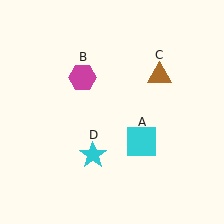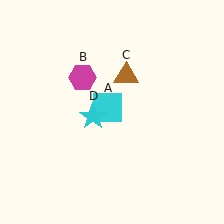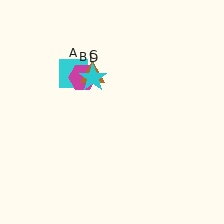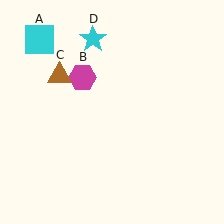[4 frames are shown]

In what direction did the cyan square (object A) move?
The cyan square (object A) moved up and to the left.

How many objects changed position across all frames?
3 objects changed position: cyan square (object A), brown triangle (object C), cyan star (object D).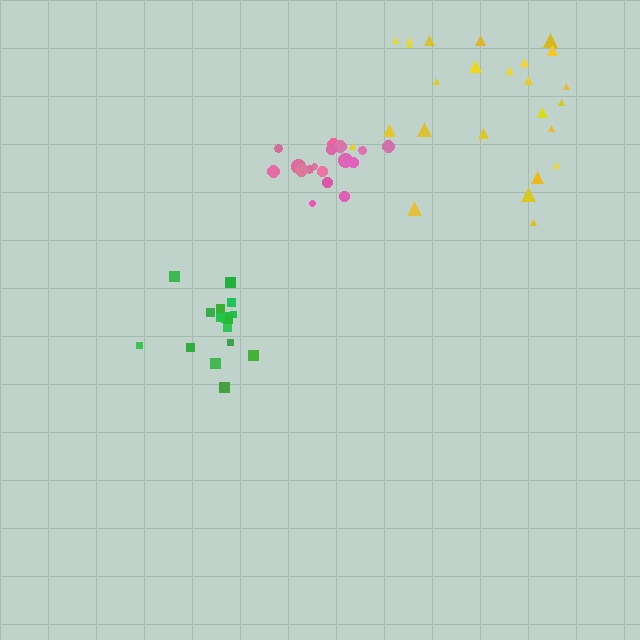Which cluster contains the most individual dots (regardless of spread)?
Yellow (25).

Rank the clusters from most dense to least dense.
pink, green, yellow.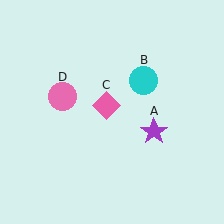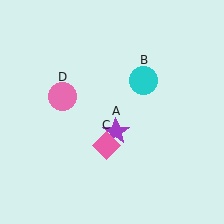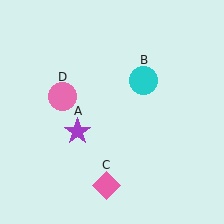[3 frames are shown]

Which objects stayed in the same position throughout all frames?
Cyan circle (object B) and pink circle (object D) remained stationary.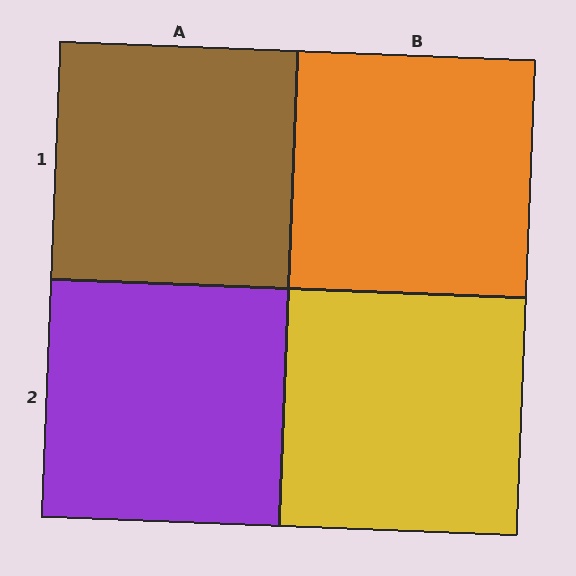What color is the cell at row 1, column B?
Orange.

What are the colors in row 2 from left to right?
Purple, yellow.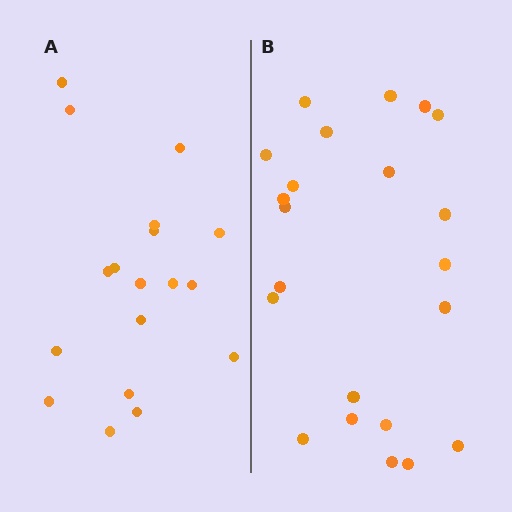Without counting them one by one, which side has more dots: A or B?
Region B (the right region) has more dots.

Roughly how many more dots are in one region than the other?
Region B has about 4 more dots than region A.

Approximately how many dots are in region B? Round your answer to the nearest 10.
About 20 dots. (The exact count is 22, which rounds to 20.)